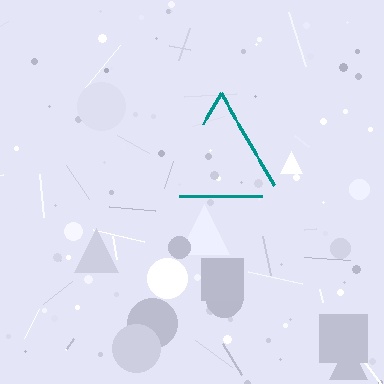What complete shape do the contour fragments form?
The contour fragments form a triangle.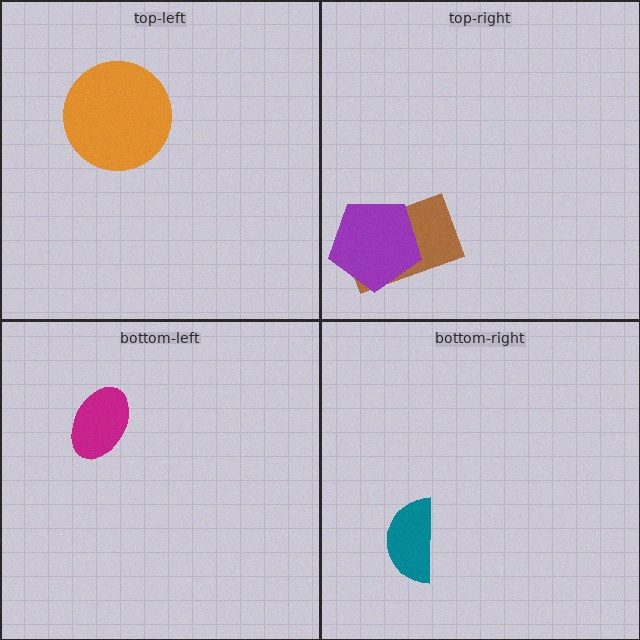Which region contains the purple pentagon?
The top-right region.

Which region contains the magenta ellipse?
The bottom-left region.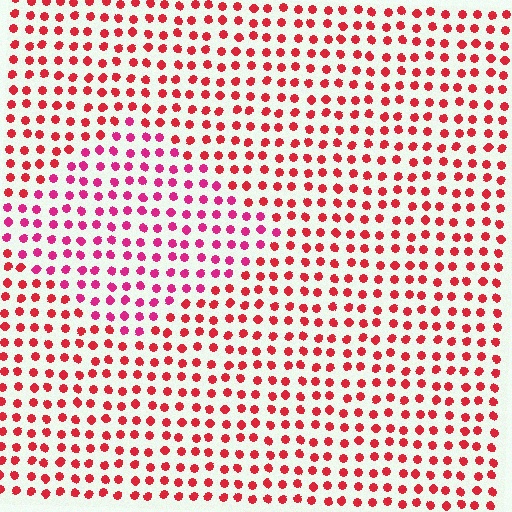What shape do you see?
I see a diamond.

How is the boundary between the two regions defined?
The boundary is defined purely by a slight shift in hue (about 27 degrees). Spacing, size, and orientation are identical on both sides.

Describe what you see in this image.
The image is filled with small red elements in a uniform arrangement. A diamond-shaped region is visible where the elements are tinted to a slightly different hue, forming a subtle color boundary.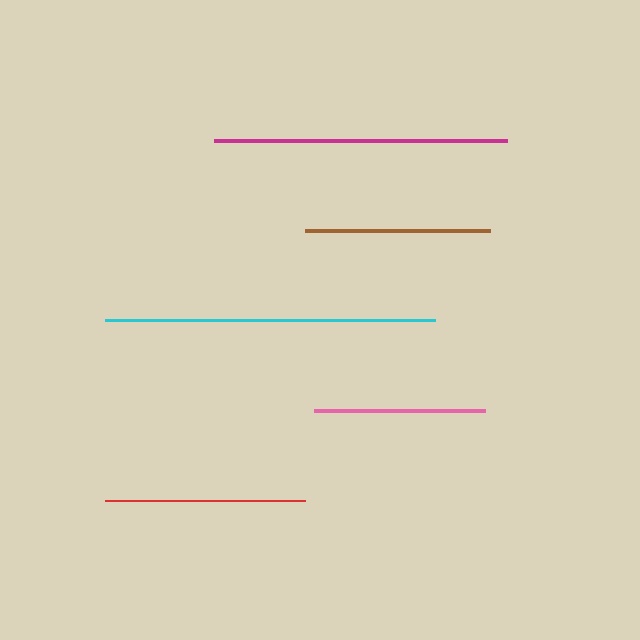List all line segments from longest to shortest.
From longest to shortest: cyan, magenta, red, brown, pink.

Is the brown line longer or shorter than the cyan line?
The cyan line is longer than the brown line.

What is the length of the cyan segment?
The cyan segment is approximately 330 pixels long.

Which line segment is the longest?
The cyan line is the longest at approximately 330 pixels.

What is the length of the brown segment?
The brown segment is approximately 185 pixels long.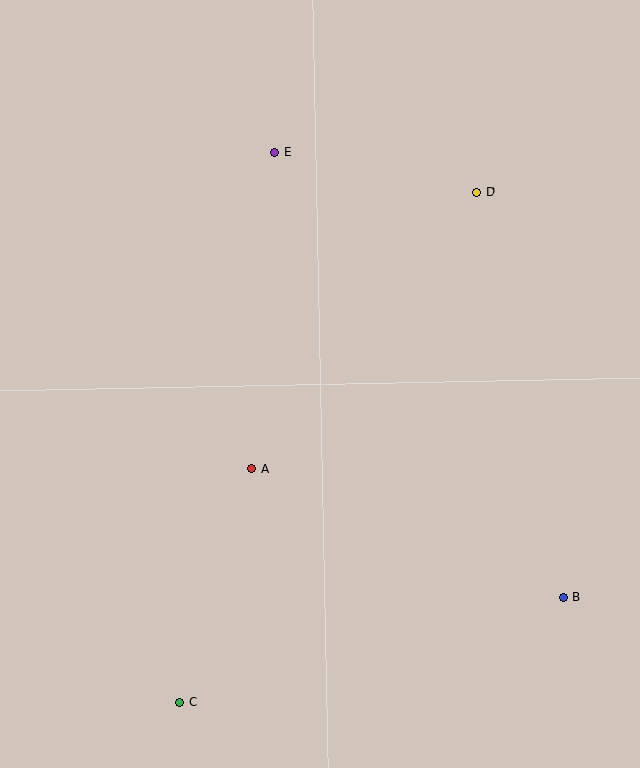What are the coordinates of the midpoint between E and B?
The midpoint between E and B is at (419, 375).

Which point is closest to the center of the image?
Point A at (252, 469) is closest to the center.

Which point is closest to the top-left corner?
Point E is closest to the top-left corner.